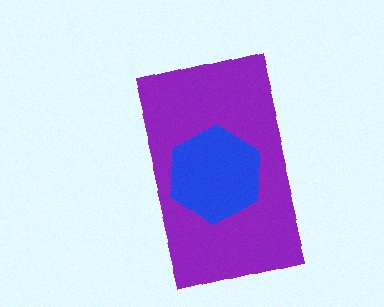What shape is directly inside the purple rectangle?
The blue hexagon.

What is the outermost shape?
The purple rectangle.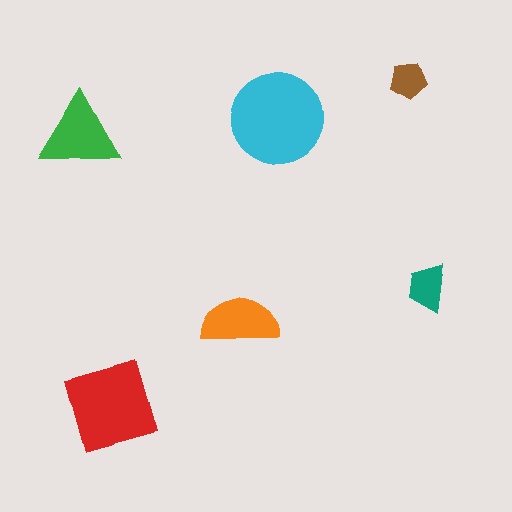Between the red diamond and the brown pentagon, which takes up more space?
The red diamond.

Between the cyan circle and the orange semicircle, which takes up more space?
The cyan circle.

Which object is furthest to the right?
The teal trapezoid is rightmost.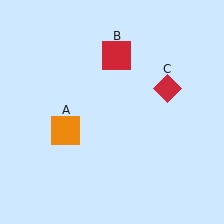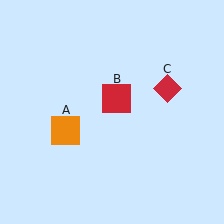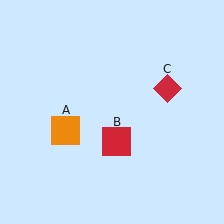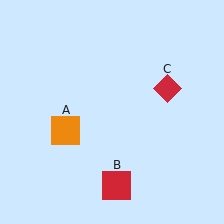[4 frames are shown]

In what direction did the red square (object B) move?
The red square (object B) moved down.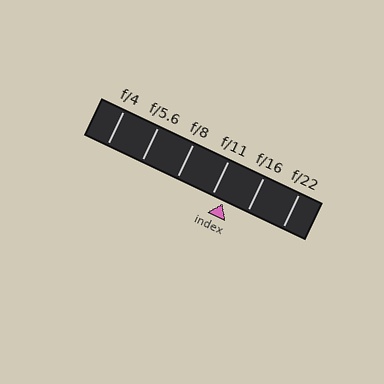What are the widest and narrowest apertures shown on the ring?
The widest aperture shown is f/4 and the narrowest is f/22.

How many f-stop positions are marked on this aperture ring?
There are 6 f-stop positions marked.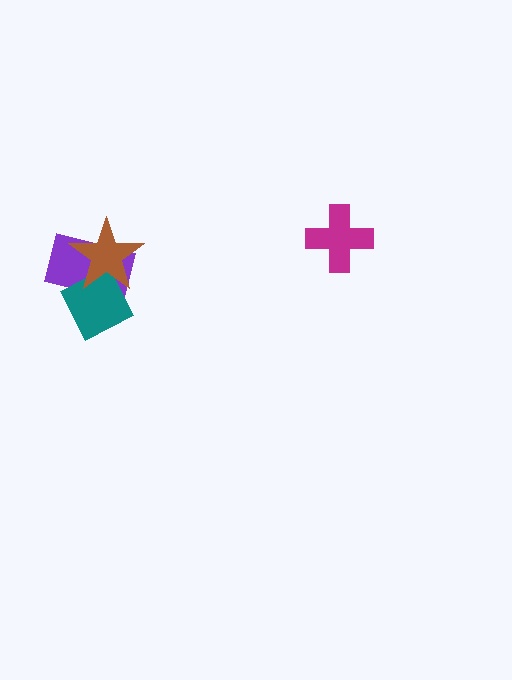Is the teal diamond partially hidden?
Yes, it is partially covered by another shape.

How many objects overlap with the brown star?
2 objects overlap with the brown star.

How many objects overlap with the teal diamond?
2 objects overlap with the teal diamond.